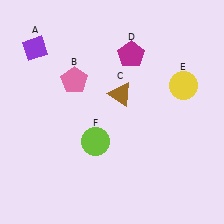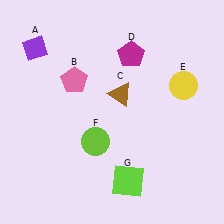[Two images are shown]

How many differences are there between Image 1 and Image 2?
There is 1 difference between the two images.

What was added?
A lime square (G) was added in Image 2.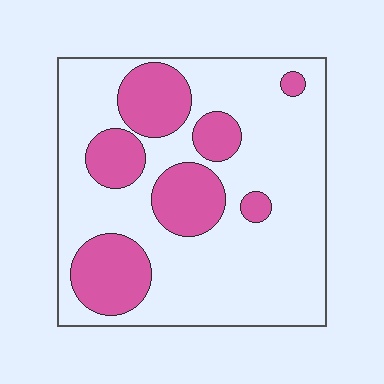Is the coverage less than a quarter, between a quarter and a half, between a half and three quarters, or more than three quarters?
Between a quarter and a half.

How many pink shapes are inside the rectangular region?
7.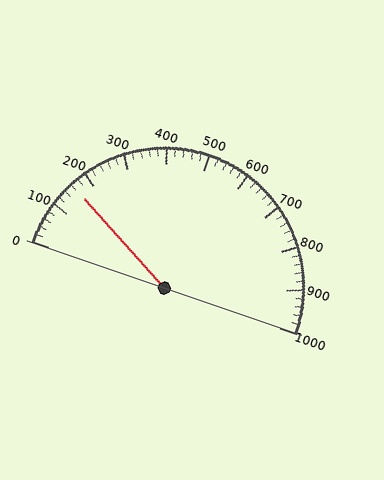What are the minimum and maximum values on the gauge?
The gauge ranges from 0 to 1000.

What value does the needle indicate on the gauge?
The needle indicates approximately 160.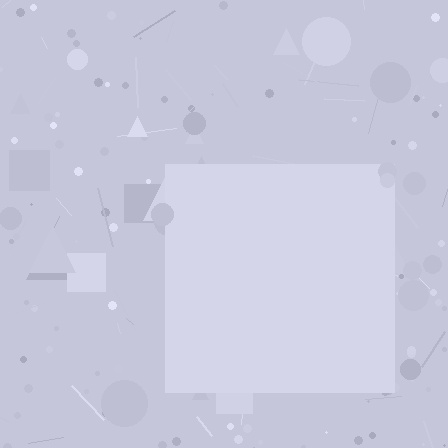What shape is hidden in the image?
A square is hidden in the image.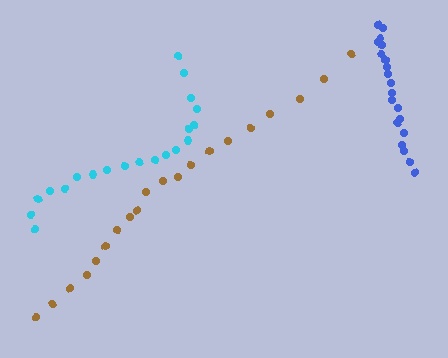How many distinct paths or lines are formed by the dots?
There are 3 distinct paths.